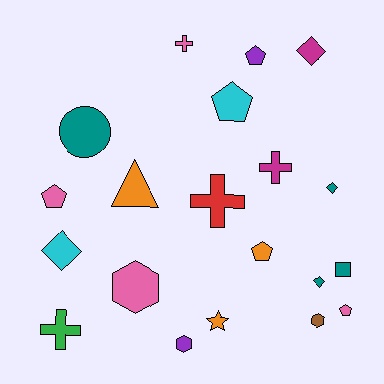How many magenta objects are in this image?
There are 2 magenta objects.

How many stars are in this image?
There is 1 star.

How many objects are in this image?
There are 20 objects.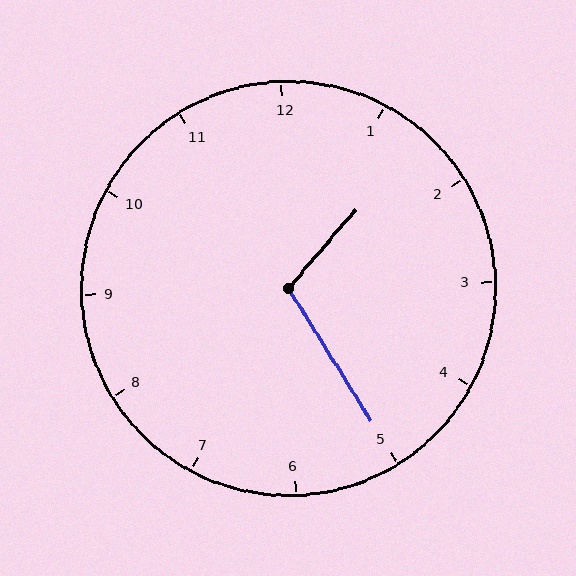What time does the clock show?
1:25.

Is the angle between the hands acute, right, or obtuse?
It is obtuse.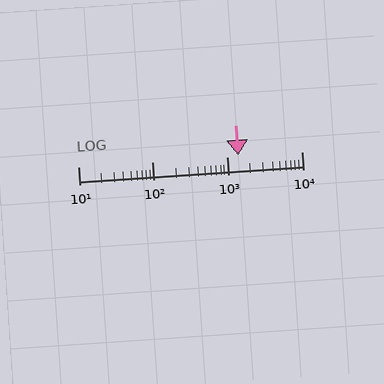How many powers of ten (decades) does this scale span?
The scale spans 3 decades, from 10 to 10000.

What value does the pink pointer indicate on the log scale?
The pointer indicates approximately 1400.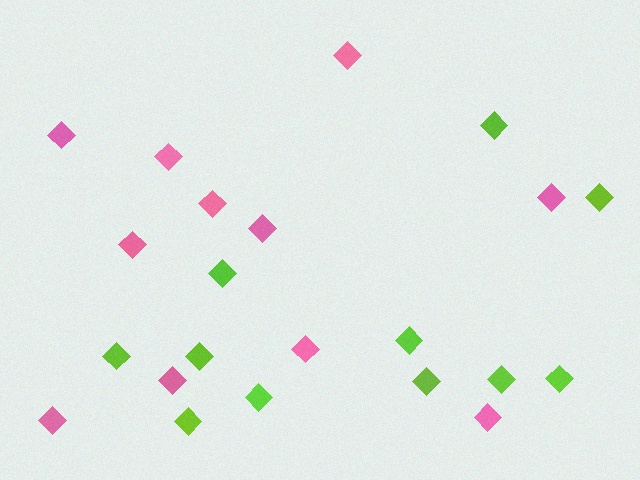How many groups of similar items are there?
There are 2 groups: one group of lime diamonds (11) and one group of pink diamonds (11).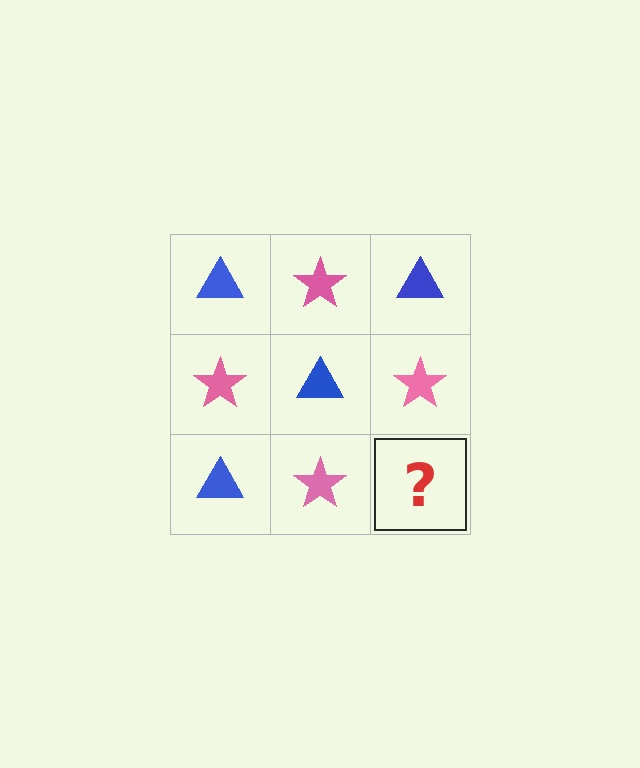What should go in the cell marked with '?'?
The missing cell should contain a blue triangle.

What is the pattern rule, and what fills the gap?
The rule is that it alternates blue triangle and pink star in a checkerboard pattern. The gap should be filled with a blue triangle.